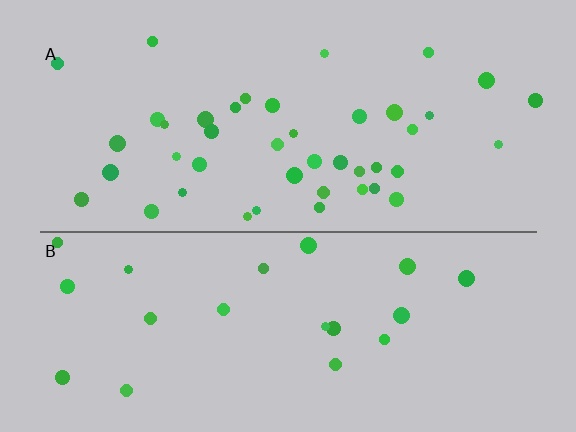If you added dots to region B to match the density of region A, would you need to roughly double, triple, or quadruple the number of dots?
Approximately double.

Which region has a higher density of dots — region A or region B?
A (the top).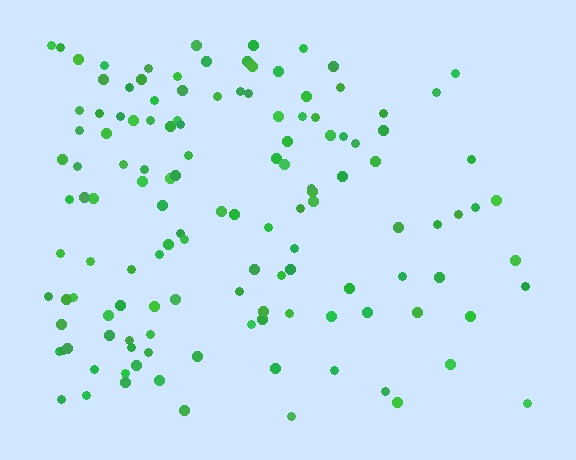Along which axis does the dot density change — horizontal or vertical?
Horizontal.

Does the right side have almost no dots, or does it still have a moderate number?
Still a moderate number, just noticeably fewer than the left.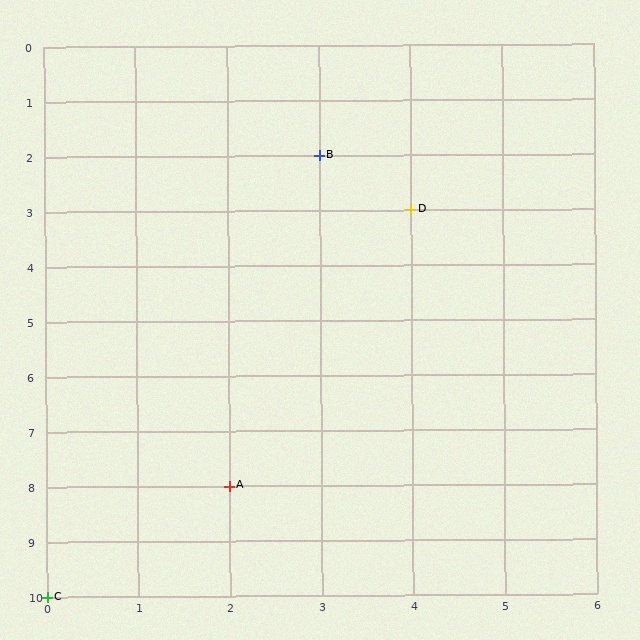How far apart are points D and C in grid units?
Points D and C are 4 columns and 7 rows apart (about 8.1 grid units diagonally).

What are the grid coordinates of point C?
Point C is at grid coordinates (0, 10).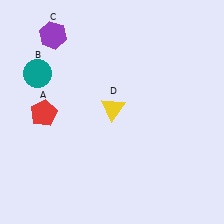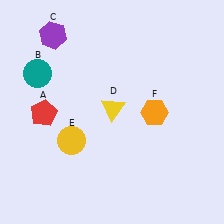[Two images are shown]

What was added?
A yellow circle (E), an orange hexagon (F) were added in Image 2.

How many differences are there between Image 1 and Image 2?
There are 2 differences between the two images.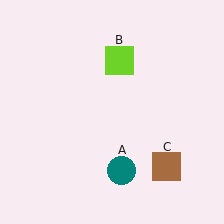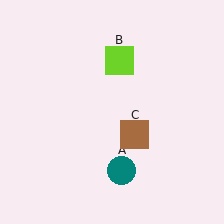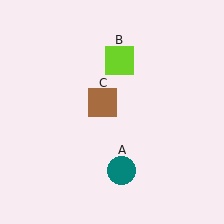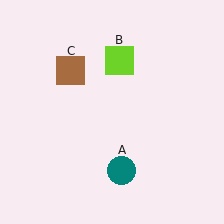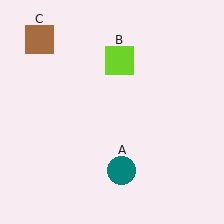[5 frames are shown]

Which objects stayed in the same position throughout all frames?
Teal circle (object A) and lime square (object B) remained stationary.